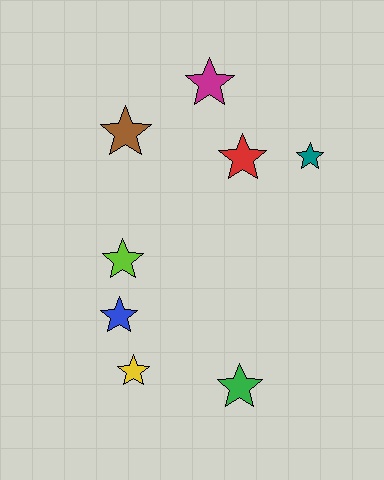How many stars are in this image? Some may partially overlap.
There are 8 stars.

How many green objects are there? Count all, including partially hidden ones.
There is 1 green object.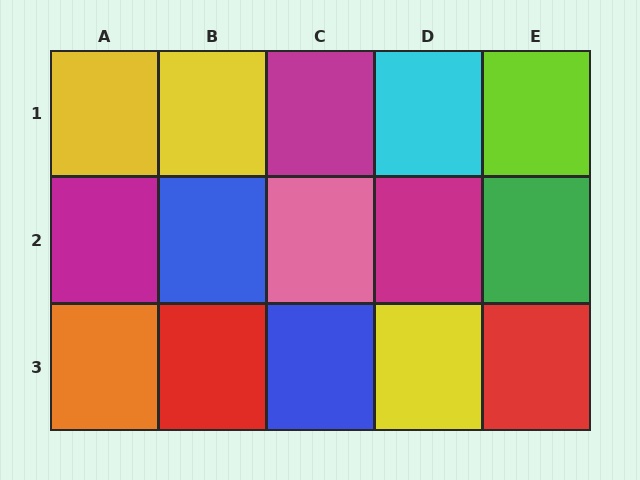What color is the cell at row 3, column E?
Red.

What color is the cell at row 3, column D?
Yellow.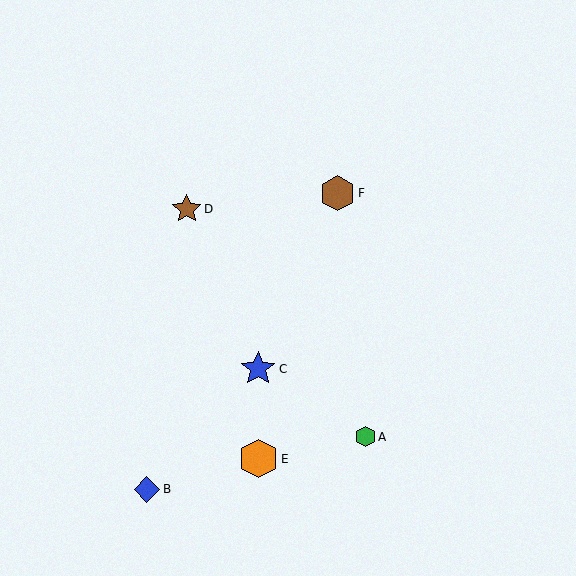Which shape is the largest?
The orange hexagon (labeled E) is the largest.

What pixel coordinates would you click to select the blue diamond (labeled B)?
Click at (147, 489) to select the blue diamond B.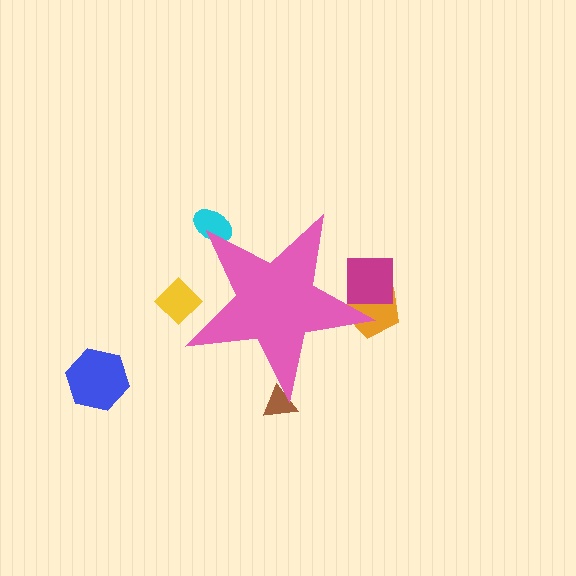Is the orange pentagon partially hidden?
Yes, the orange pentagon is partially hidden behind the pink star.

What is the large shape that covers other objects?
A pink star.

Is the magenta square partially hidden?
Yes, the magenta square is partially hidden behind the pink star.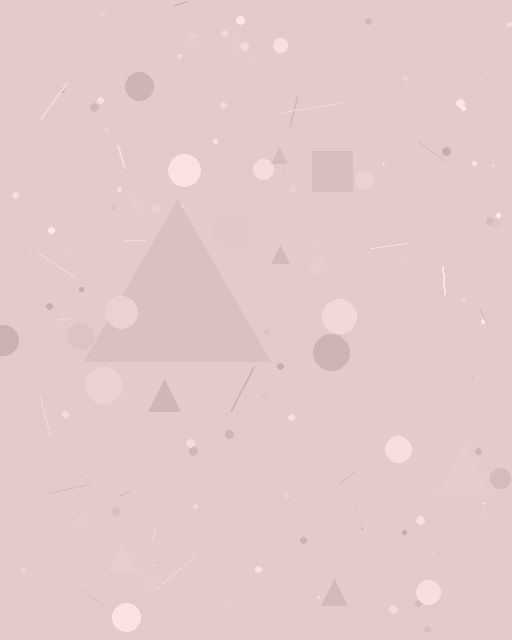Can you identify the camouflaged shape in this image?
The camouflaged shape is a triangle.